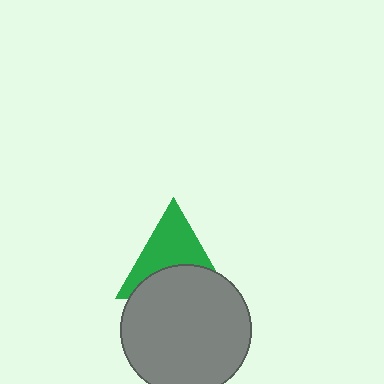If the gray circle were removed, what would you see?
You would see the complete green triangle.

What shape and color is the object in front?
The object in front is a gray circle.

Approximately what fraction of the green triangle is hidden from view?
Roughly 45% of the green triangle is hidden behind the gray circle.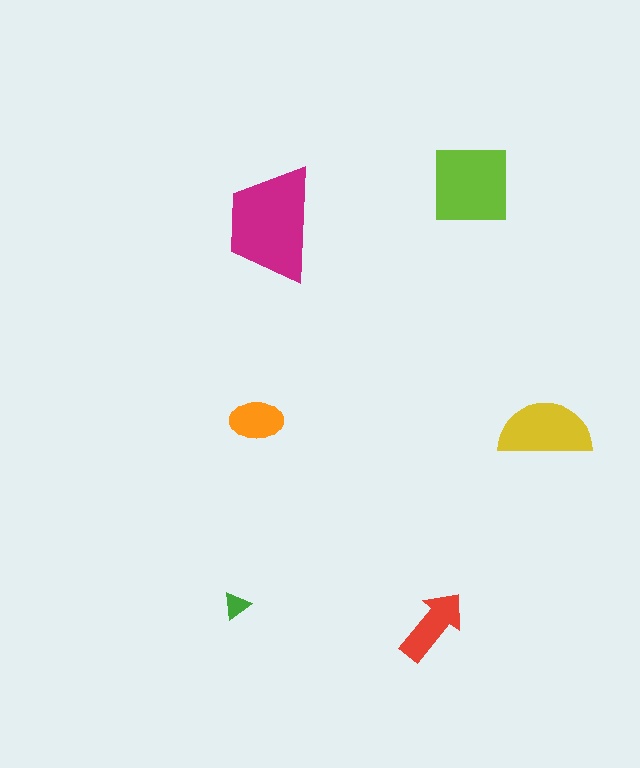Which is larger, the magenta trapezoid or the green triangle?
The magenta trapezoid.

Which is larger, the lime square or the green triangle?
The lime square.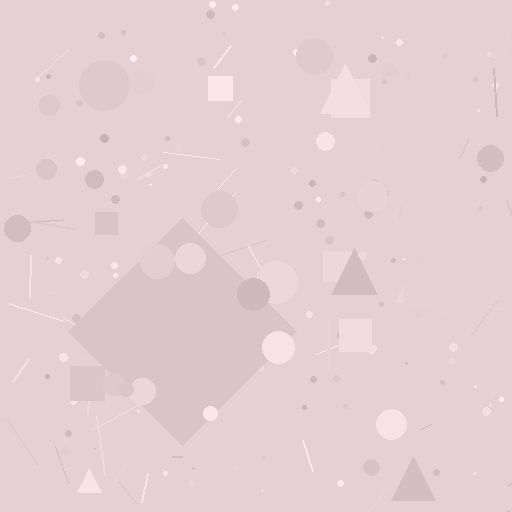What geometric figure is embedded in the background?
A diamond is embedded in the background.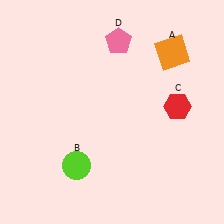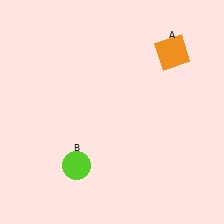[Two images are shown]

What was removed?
The pink pentagon (D), the red hexagon (C) were removed in Image 2.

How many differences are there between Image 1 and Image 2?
There are 2 differences between the two images.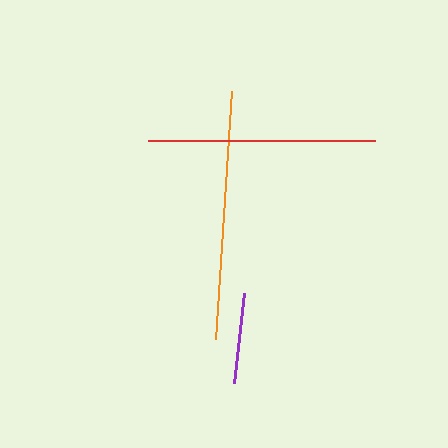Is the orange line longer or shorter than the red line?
The orange line is longer than the red line.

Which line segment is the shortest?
The purple line is the shortest at approximately 90 pixels.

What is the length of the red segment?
The red segment is approximately 227 pixels long.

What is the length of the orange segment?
The orange segment is approximately 248 pixels long.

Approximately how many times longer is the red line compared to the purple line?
The red line is approximately 2.5 times the length of the purple line.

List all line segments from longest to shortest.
From longest to shortest: orange, red, purple.